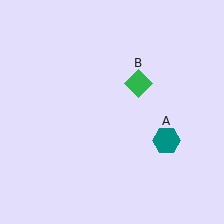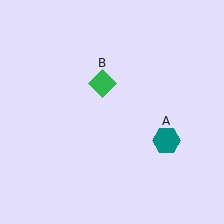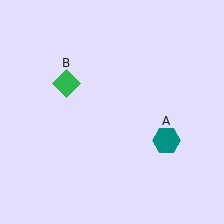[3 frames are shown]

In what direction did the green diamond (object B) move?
The green diamond (object B) moved left.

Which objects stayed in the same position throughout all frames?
Teal hexagon (object A) remained stationary.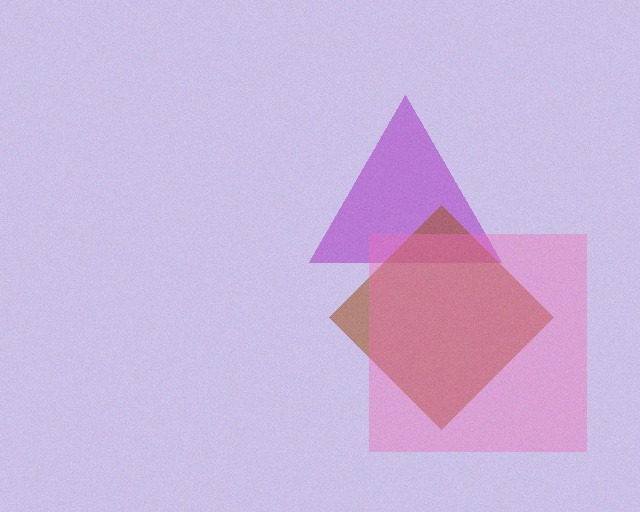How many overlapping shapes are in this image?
There are 3 overlapping shapes in the image.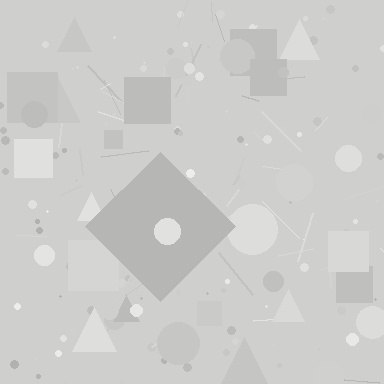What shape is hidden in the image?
A diamond is hidden in the image.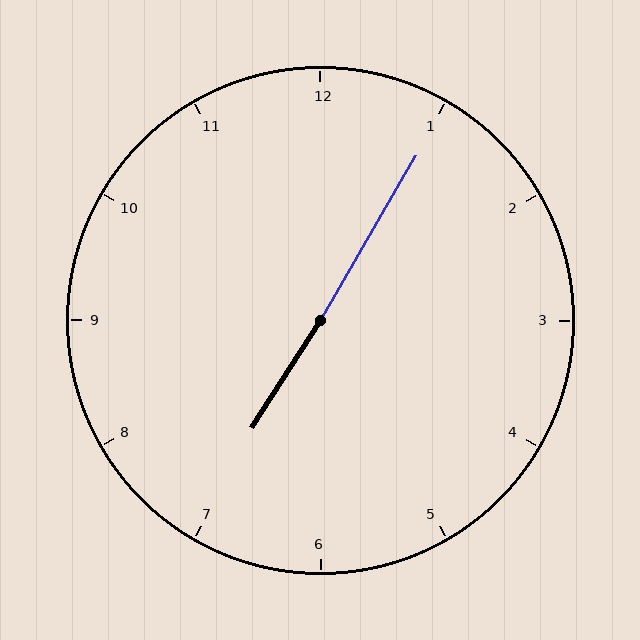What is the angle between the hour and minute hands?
Approximately 178 degrees.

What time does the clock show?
7:05.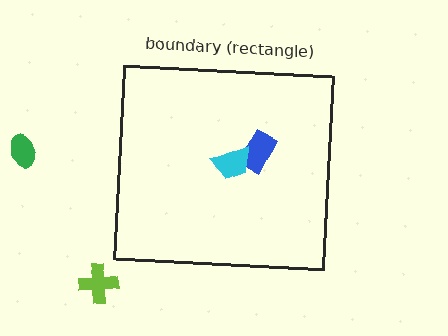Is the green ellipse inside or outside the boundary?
Outside.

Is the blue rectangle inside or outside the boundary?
Inside.